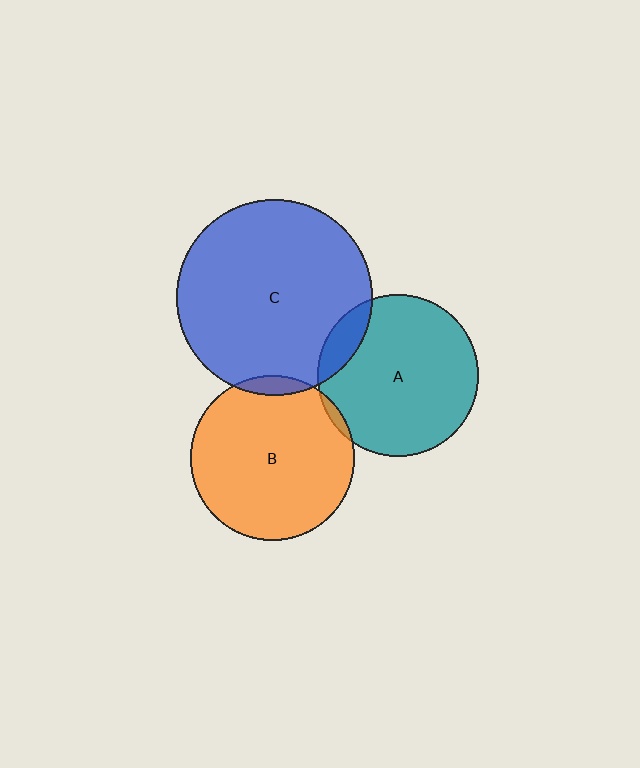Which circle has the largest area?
Circle C (blue).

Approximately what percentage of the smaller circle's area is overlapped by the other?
Approximately 10%.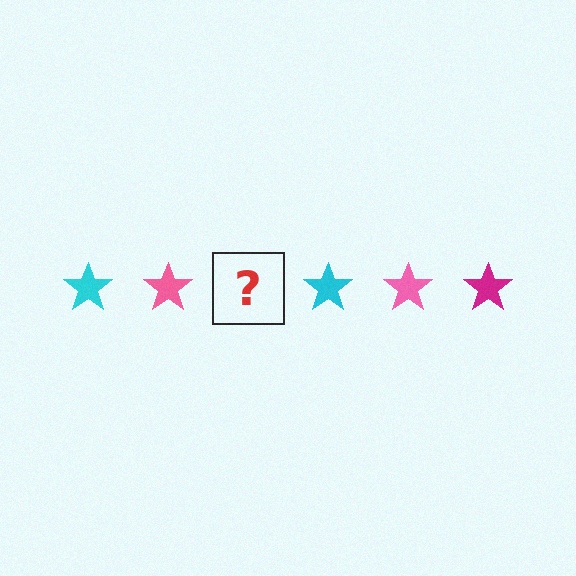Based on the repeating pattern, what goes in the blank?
The blank should be a magenta star.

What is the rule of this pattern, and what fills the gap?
The rule is that the pattern cycles through cyan, pink, magenta stars. The gap should be filled with a magenta star.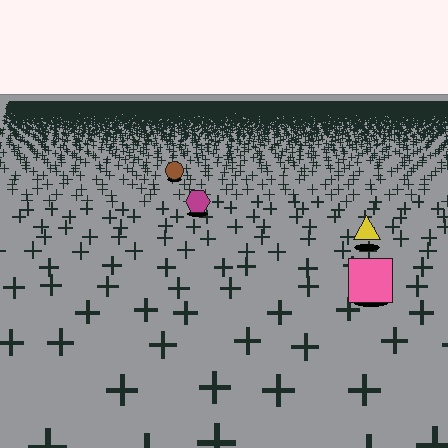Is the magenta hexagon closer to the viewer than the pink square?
No. The pink square is closer — you can tell from the texture gradient: the ground texture is coarser near it.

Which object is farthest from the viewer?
The brown circle is farthest from the viewer. It appears smaller and the ground texture around it is denser.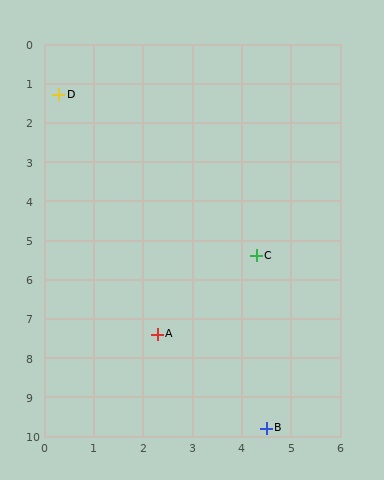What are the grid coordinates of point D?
Point D is at approximately (0.3, 1.3).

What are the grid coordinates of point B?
Point B is at approximately (4.5, 9.8).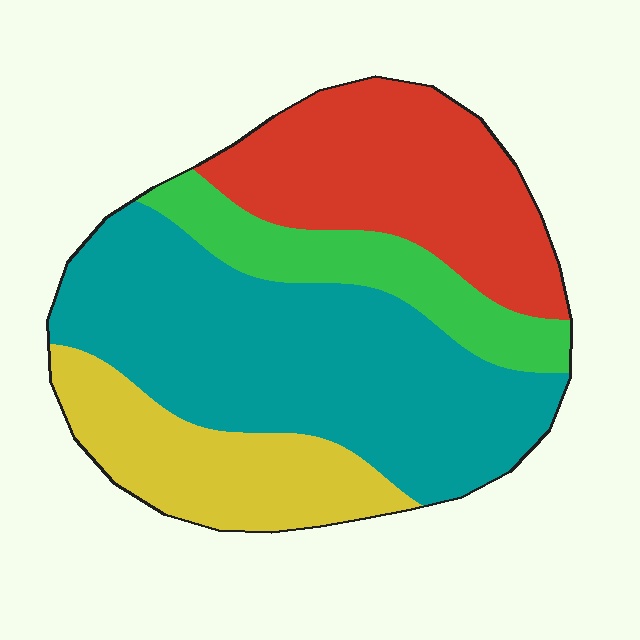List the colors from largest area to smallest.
From largest to smallest: teal, red, yellow, green.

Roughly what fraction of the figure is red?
Red covers around 25% of the figure.